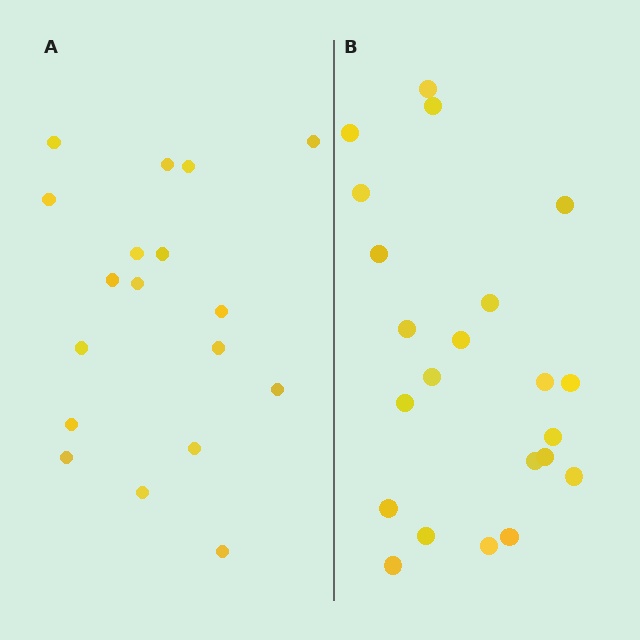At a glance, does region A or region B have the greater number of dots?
Region B (the right region) has more dots.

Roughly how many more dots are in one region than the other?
Region B has about 4 more dots than region A.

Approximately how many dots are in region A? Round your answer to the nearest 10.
About 20 dots. (The exact count is 18, which rounds to 20.)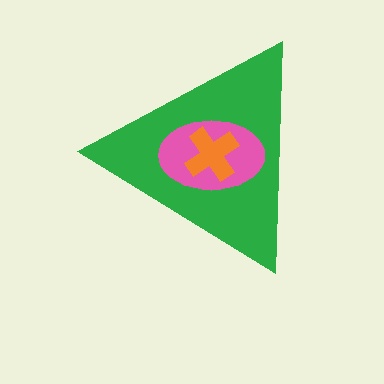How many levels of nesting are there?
3.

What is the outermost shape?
The green triangle.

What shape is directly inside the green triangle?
The pink ellipse.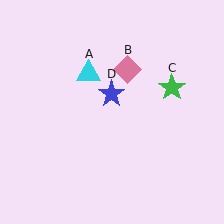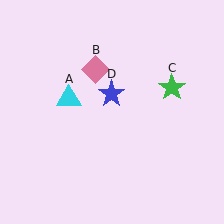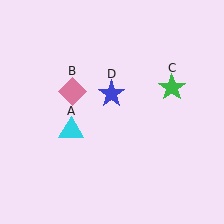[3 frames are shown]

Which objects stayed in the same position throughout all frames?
Green star (object C) and blue star (object D) remained stationary.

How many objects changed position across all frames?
2 objects changed position: cyan triangle (object A), pink diamond (object B).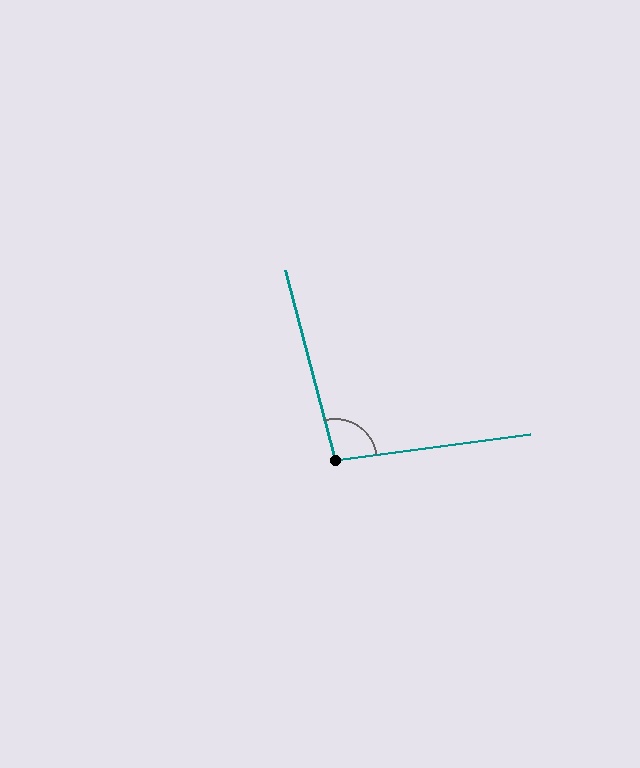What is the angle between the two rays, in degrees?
Approximately 97 degrees.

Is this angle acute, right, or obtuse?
It is obtuse.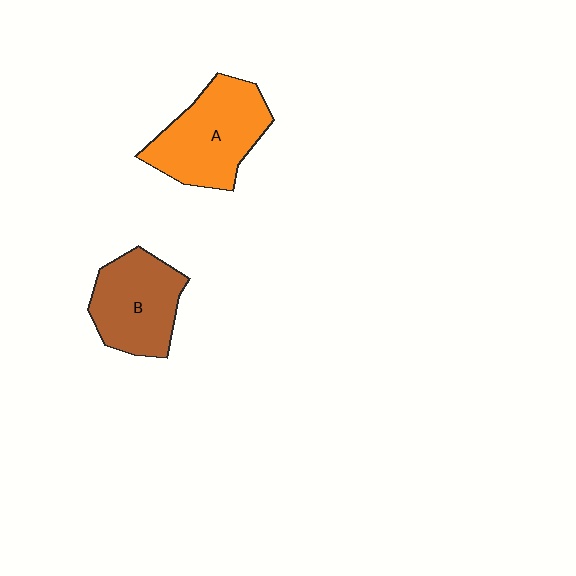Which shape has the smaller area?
Shape B (brown).